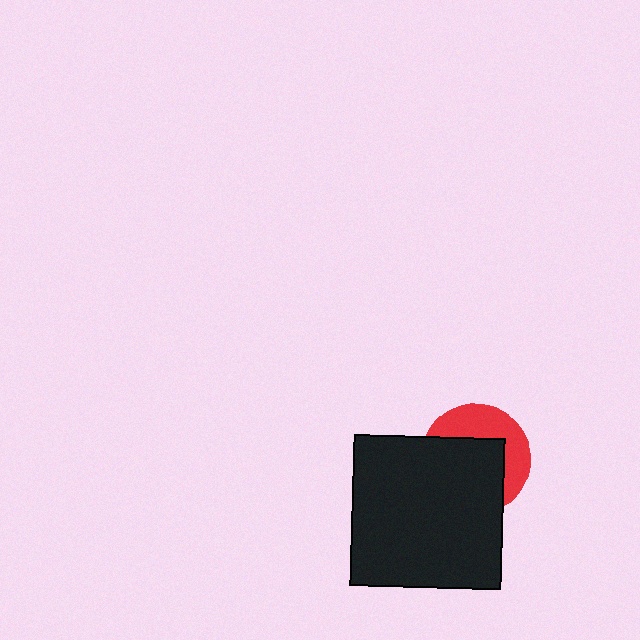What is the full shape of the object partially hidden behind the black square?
The partially hidden object is a red circle.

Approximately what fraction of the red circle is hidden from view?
Roughly 60% of the red circle is hidden behind the black square.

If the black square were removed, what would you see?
You would see the complete red circle.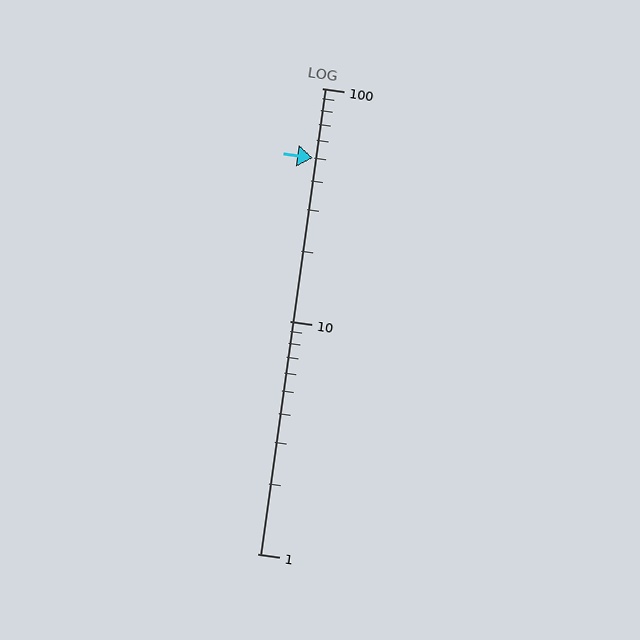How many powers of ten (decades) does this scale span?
The scale spans 2 decades, from 1 to 100.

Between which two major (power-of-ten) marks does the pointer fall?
The pointer is between 10 and 100.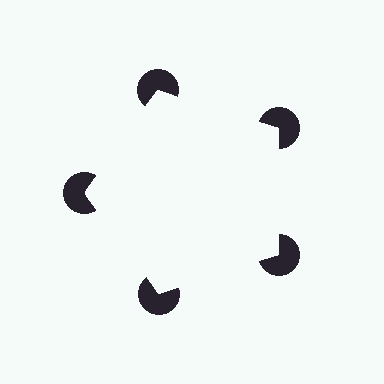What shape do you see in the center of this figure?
An illusory pentagon — its edges are inferred from the aligned wedge cuts in the pac-man discs, not physically drawn.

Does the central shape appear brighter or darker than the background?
It typically appears slightly brighter than the background, even though no actual brightness change is drawn.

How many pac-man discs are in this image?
There are 5 — one at each vertex of the illusory pentagon.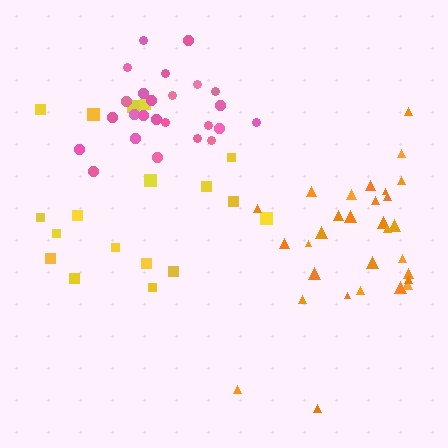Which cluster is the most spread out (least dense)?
Yellow.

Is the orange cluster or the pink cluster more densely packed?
Pink.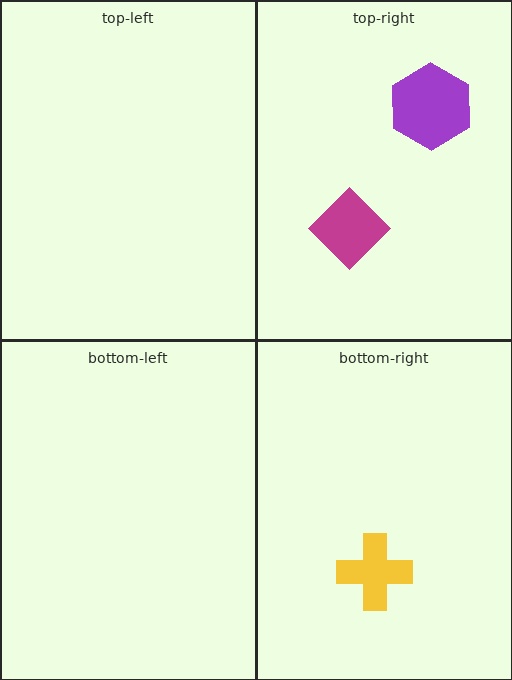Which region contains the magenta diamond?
The top-right region.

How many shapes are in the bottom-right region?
1.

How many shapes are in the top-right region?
2.